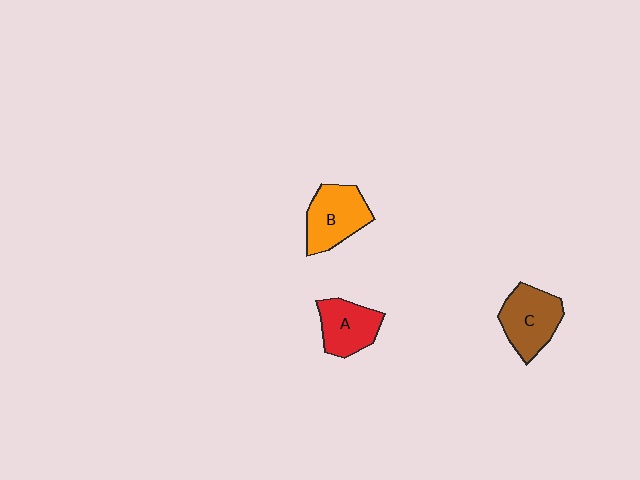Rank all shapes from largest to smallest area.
From largest to smallest: C (brown), B (orange), A (red).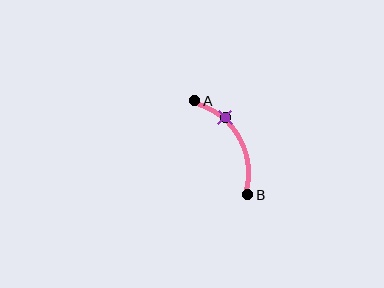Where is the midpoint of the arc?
The arc midpoint is the point on the curve farthest from the straight line joining A and B. It sits to the right of that line.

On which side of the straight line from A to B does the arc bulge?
The arc bulges to the right of the straight line connecting A and B.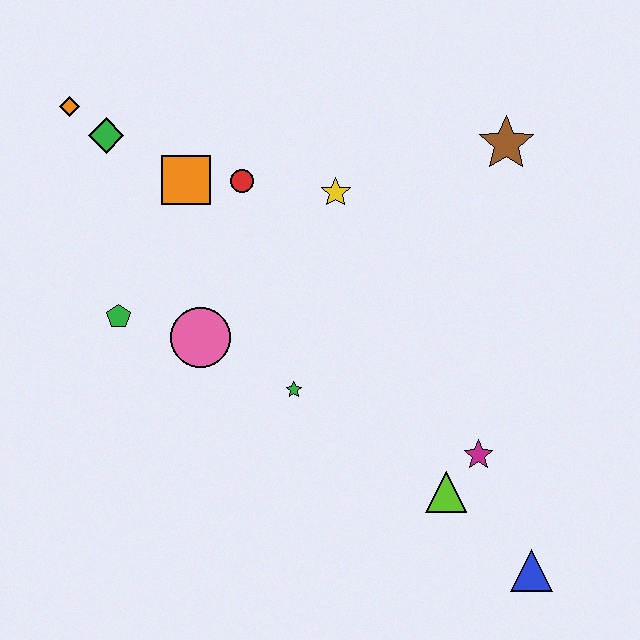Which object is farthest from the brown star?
The orange diamond is farthest from the brown star.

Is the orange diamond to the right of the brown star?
No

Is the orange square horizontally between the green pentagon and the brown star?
Yes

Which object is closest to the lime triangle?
The magenta star is closest to the lime triangle.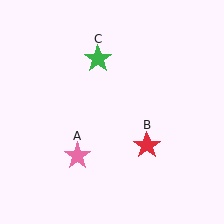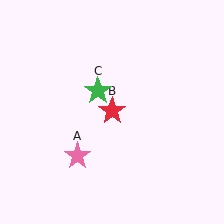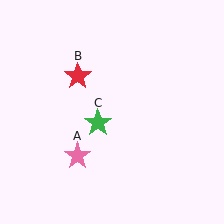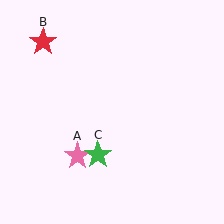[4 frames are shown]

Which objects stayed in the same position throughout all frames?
Pink star (object A) remained stationary.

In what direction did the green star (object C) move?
The green star (object C) moved down.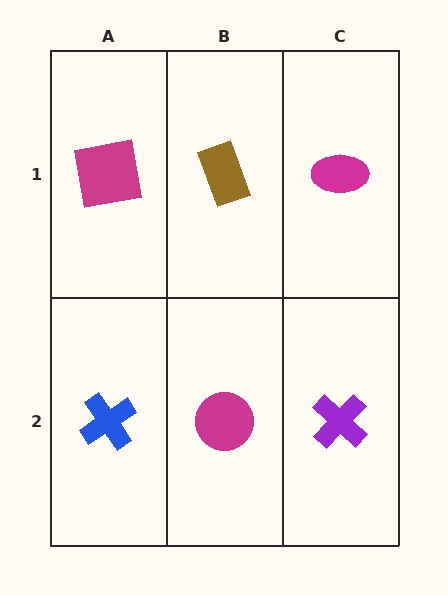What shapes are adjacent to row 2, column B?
A brown rectangle (row 1, column B), a blue cross (row 2, column A), a purple cross (row 2, column C).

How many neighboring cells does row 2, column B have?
3.